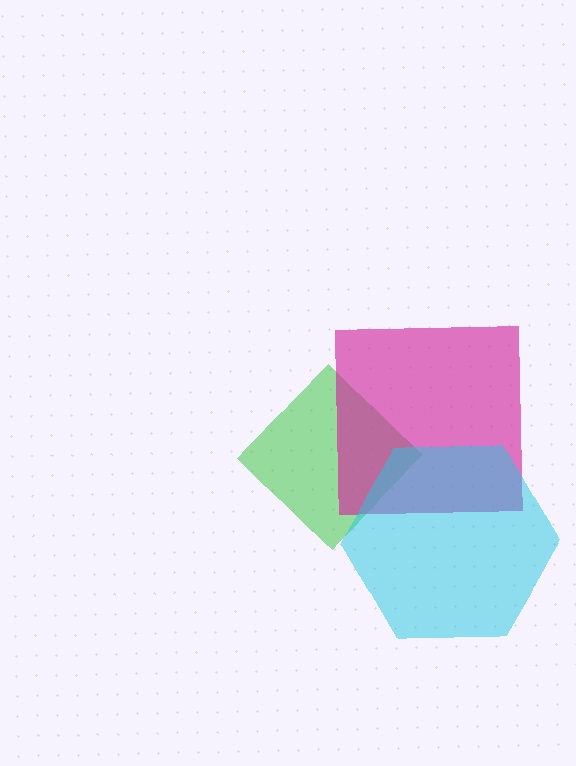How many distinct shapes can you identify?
There are 3 distinct shapes: a green diamond, a magenta square, a cyan hexagon.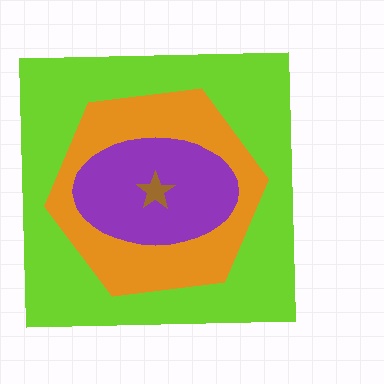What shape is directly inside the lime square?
The orange hexagon.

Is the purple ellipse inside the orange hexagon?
Yes.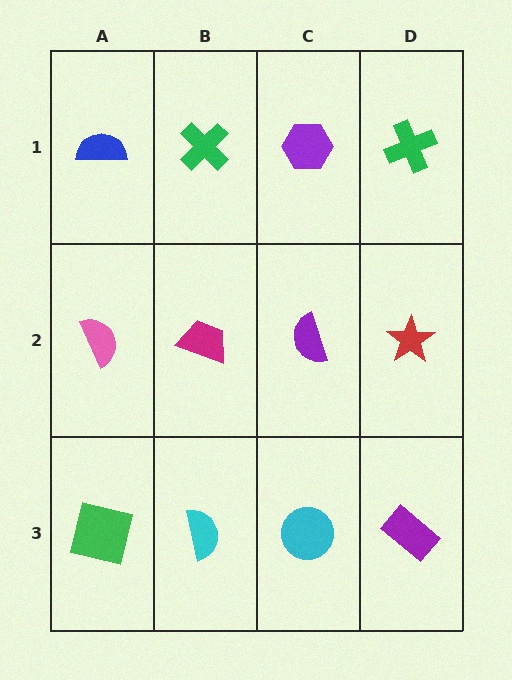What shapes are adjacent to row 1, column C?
A purple semicircle (row 2, column C), a green cross (row 1, column B), a green cross (row 1, column D).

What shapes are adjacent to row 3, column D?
A red star (row 2, column D), a cyan circle (row 3, column C).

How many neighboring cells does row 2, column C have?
4.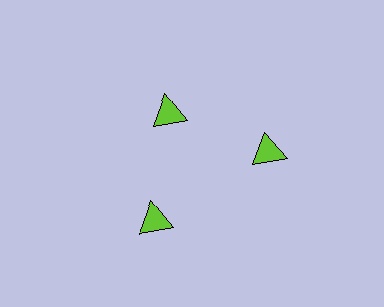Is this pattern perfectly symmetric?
No. The 3 lime triangles are arranged in a ring, but one element near the 11 o'clock position is pulled inward toward the center, breaking the 3-fold rotational symmetry.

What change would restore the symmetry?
The symmetry would be restored by moving it outward, back onto the ring so that all 3 triangles sit at equal angles and equal distance from the center.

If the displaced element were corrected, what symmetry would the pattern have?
It would have 3-fold rotational symmetry — the pattern would map onto itself every 120 degrees.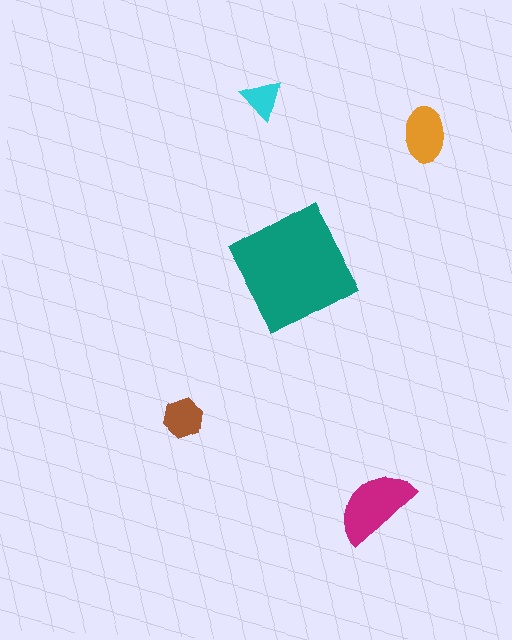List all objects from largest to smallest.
The teal square, the magenta semicircle, the orange ellipse, the brown hexagon, the cyan triangle.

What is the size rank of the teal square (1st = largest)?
1st.